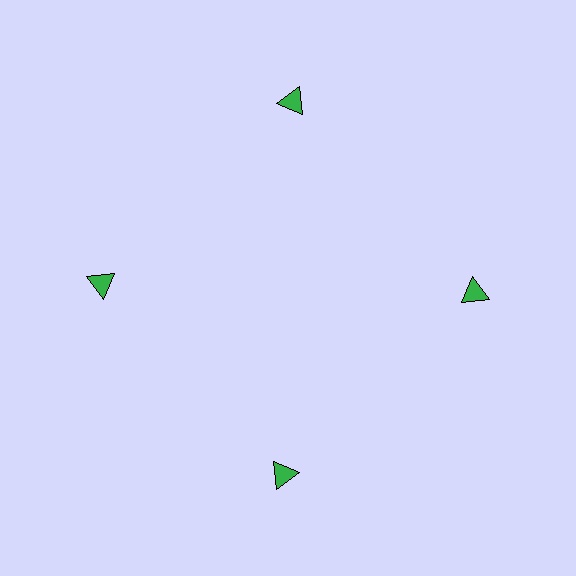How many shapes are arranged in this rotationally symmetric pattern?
There are 4 shapes, arranged in 4 groups of 1.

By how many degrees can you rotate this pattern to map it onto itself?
The pattern maps onto itself every 90 degrees of rotation.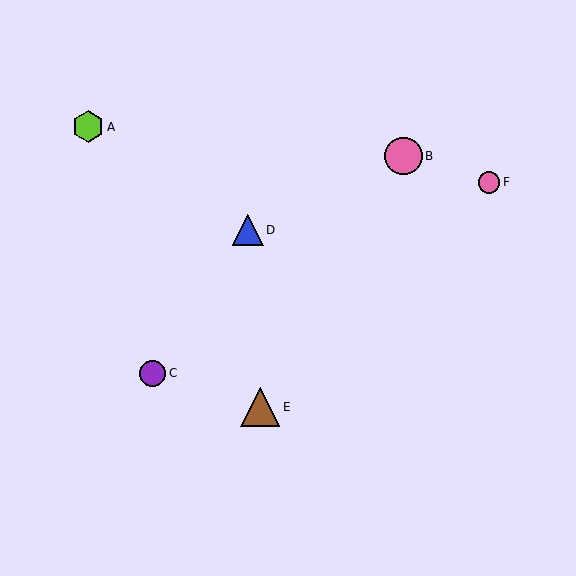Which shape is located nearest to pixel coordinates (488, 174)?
The pink circle (labeled F) at (489, 182) is nearest to that location.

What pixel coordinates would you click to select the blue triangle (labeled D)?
Click at (248, 230) to select the blue triangle D.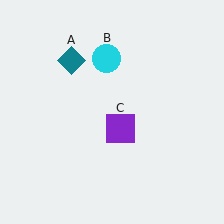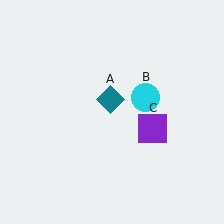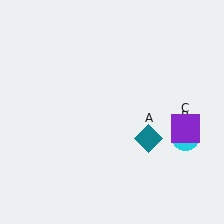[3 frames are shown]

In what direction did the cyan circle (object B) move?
The cyan circle (object B) moved down and to the right.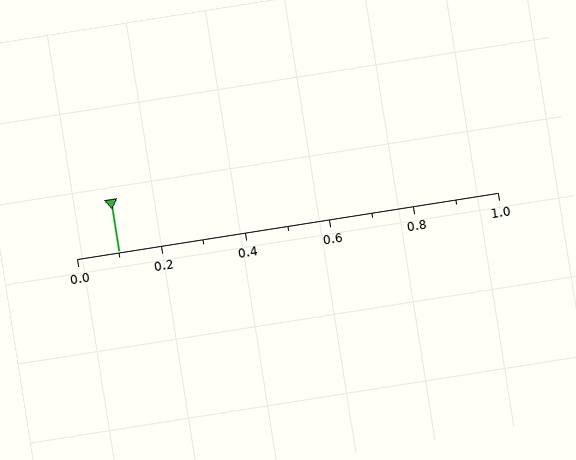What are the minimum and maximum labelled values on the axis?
The axis runs from 0.0 to 1.0.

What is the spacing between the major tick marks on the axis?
The major ticks are spaced 0.2 apart.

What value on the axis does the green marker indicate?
The marker indicates approximately 0.1.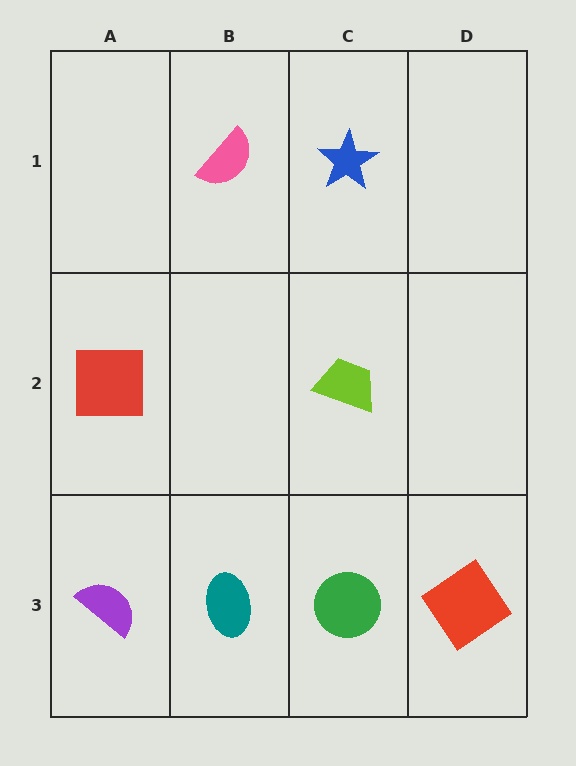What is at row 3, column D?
A red diamond.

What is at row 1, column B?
A pink semicircle.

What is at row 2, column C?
A lime trapezoid.